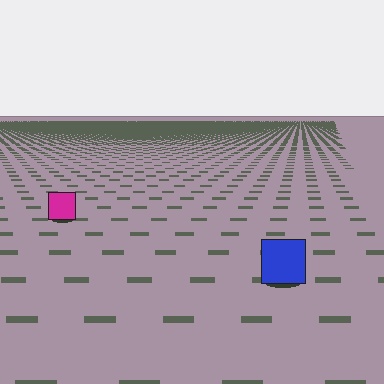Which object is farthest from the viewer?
The magenta square is farthest from the viewer. It appears smaller and the ground texture around it is denser.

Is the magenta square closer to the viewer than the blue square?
No. The blue square is closer — you can tell from the texture gradient: the ground texture is coarser near it.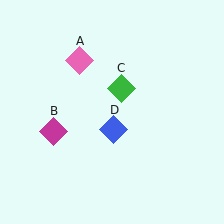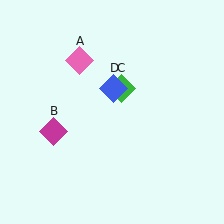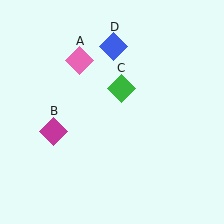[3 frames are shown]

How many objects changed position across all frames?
1 object changed position: blue diamond (object D).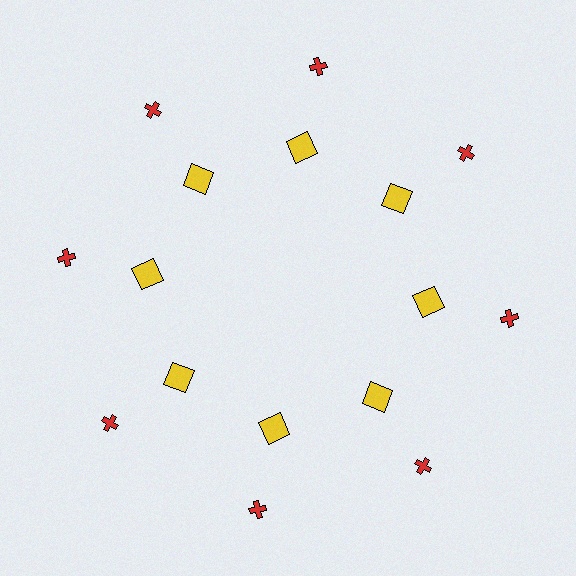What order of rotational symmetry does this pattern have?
This pattern has 8-fold rotational symmetry.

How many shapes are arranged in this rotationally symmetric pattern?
There are 16 shapes, arranged in 8 groups of 2.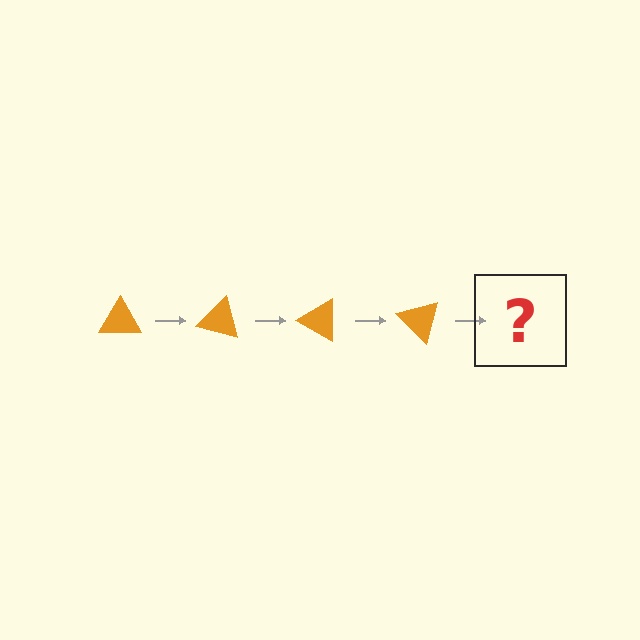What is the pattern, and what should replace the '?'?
The pattern is that the triangle rotates 15 degrees each step. The '?' should be an orange triangle rotated 60 degrees.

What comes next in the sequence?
The next element should be an orange triangle rotated 60 degrees.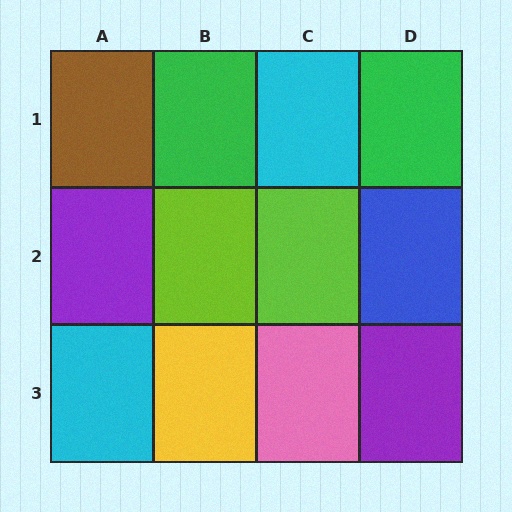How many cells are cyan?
2 cells are cyan.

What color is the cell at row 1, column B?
Green.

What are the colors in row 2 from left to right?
Purple, lime, lime, blue.